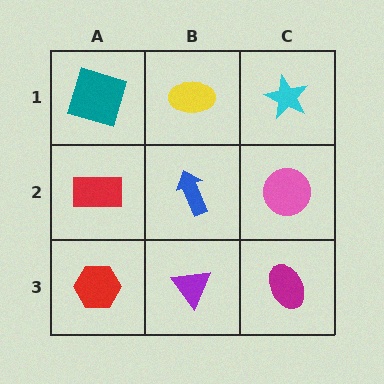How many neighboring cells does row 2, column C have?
3.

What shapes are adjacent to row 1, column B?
A blue arrow (row 2, column B), a teal square (row 1, column A), a cyan star (row 1, column C).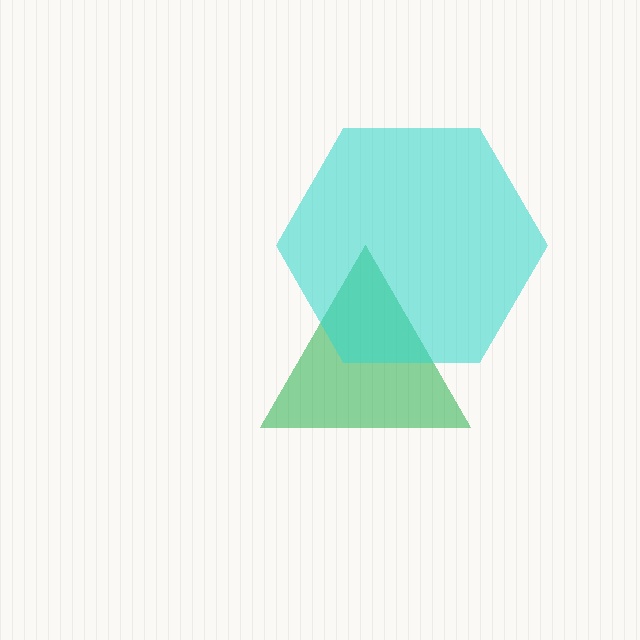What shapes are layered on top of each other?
The layered shapes are: a green triangle, a cyan hexagon.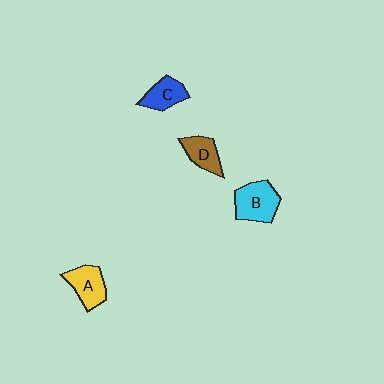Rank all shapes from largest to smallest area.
From largest to smallest: B (cyan), A (yellow), C (blue), D (brown).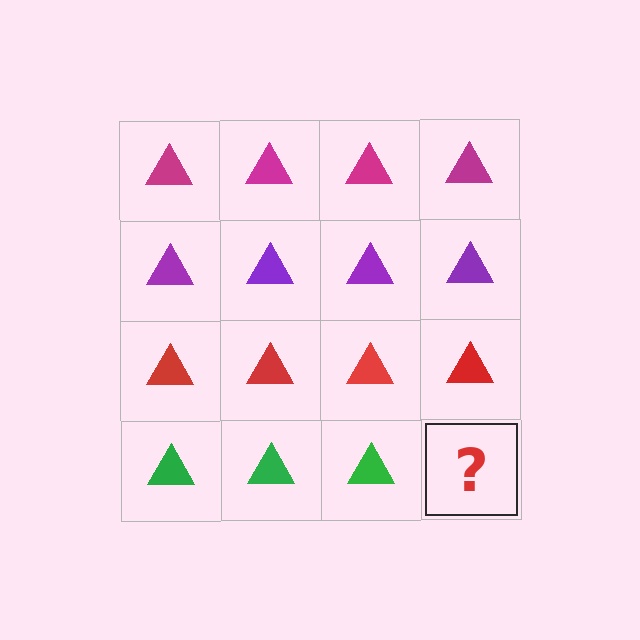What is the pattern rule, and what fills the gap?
The rule is that each row has a consistent color. The gap should be filled with a green triangle.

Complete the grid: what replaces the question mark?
The question mark should be replaced with a green triangle.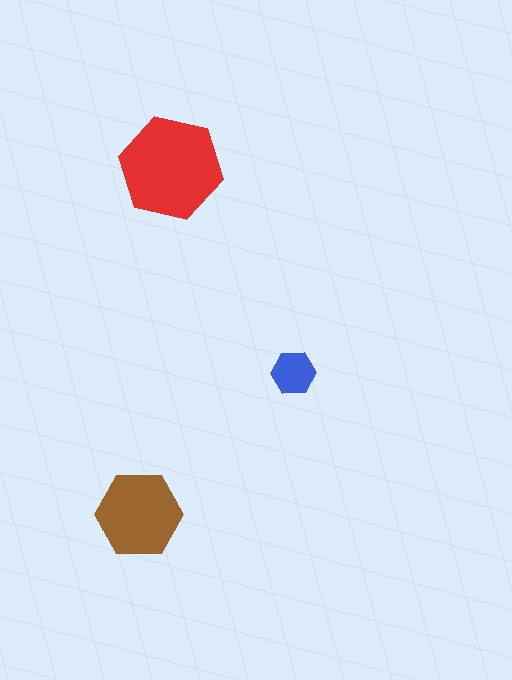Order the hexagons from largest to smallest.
the red one, the brown one, the blue one.